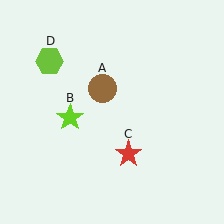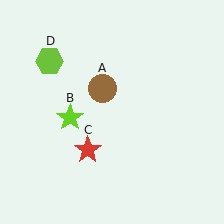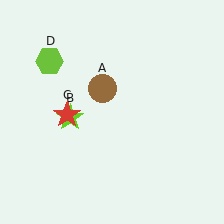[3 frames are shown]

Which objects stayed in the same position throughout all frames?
Brown circle (object A) and lime star (object B) and lime hexagon (object D) remained stationary.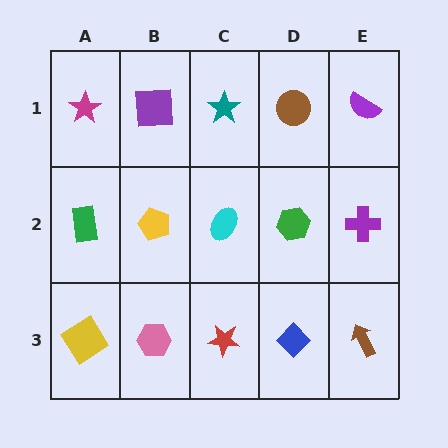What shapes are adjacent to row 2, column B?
A purple square (row 1, column B), a pink hexagon (row 3, column B), a green rectangle (row 2, column A), a cyan ellipse (row 2, column C).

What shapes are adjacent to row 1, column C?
A cyan ellipse (row 2, column C), a purple square (row 1, column B), a brown circle (row 1, column D).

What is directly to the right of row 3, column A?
A pink hexagon.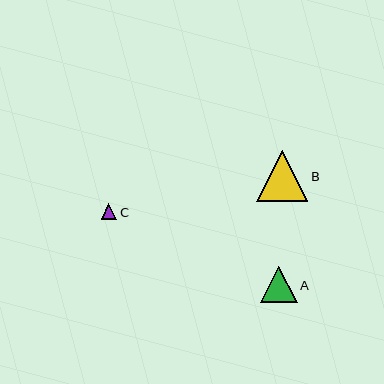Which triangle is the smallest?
Triangle C is the smallest with a size of approximately 16 pixels.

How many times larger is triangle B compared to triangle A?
Triangle B is approximately 1.4 times the size of triangle A.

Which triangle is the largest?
Triangle B is the largest with a size of approximately 51 pixels.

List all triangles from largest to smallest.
From largest to smallest: B, A, C.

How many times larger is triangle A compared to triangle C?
Triangle A is approximately 2.3 times the size of triangle C.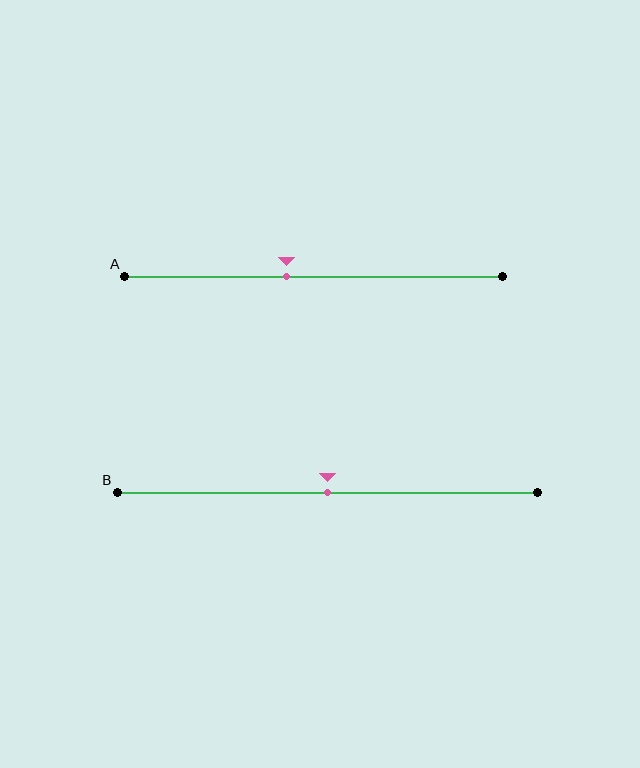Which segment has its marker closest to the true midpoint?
Segment B has its marker closest to the true midpoint.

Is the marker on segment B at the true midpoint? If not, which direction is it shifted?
Yes, the marker on segment B is at the true midpoint.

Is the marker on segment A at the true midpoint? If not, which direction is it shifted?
No, the marker on segment A is shifted to the left by about 7% of the segment length.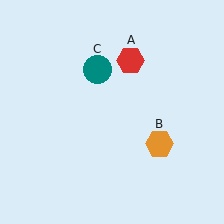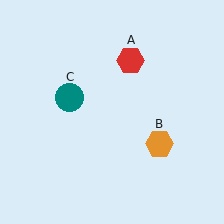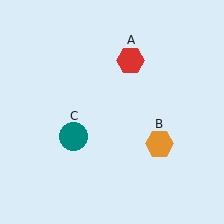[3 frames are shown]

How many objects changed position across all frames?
1 object changed position: teal circle (object C).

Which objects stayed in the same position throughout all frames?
Red hexagon (object A) and orange hexagon (object B) remained stationary.